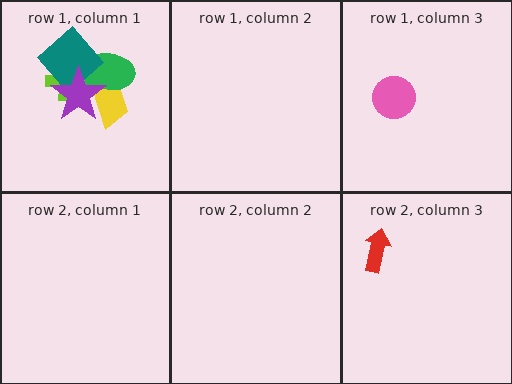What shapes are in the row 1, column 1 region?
The green ellipse, the yellow trapezoid, the lime cross, the teal diamond, the purple star.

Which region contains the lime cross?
The row 1, column 1 region.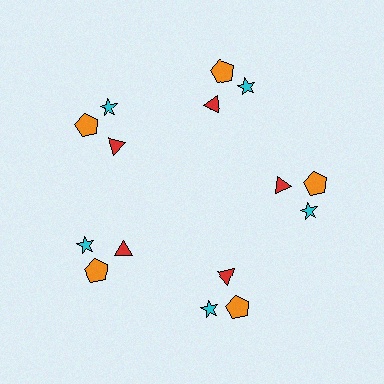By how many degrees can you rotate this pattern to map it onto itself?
The pattern maps onto itself every 72 degrees of rotation.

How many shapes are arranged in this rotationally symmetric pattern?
There are 15 shapes, arranged in 5 groups of 3.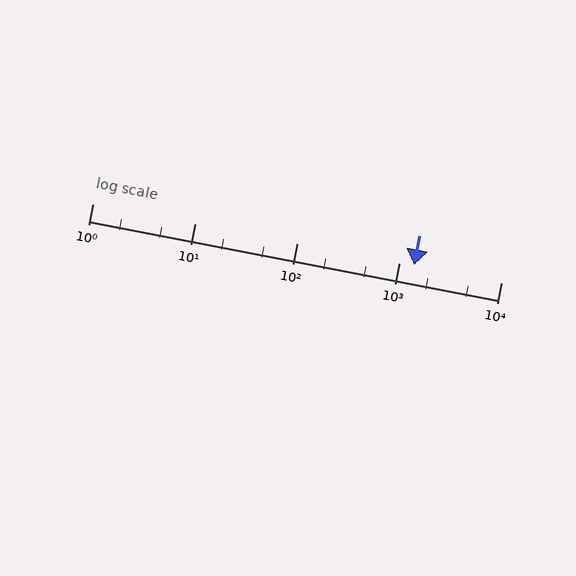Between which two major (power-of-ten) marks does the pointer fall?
The pointer is between 1000 and 10000.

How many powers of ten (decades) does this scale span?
The scale spans 4 decades, from 1 to 10000.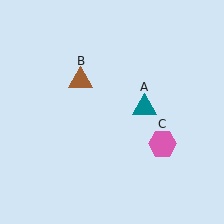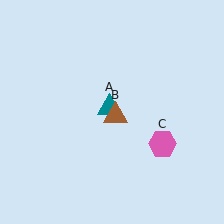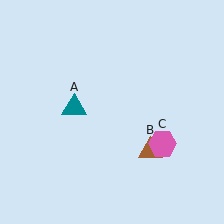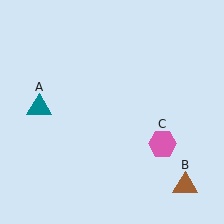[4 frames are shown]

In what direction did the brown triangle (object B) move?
The brown triangle (object B) moved down and to the right.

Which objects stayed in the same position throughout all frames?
Pink hexagon (object C) remained stationary.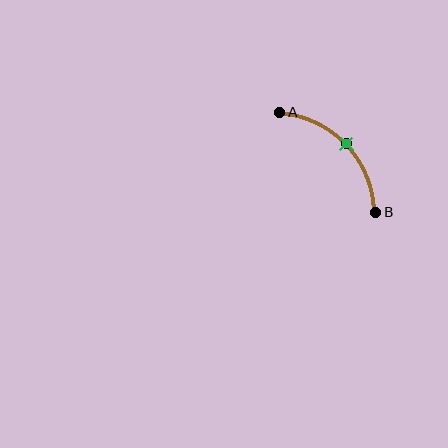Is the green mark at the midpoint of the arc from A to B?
Yes. The green mark lies on the arc at equal arc-length from both A and B — it is the arc midpoint.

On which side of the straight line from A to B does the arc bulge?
The arc bulges above and to the right of the straight line connecting A and B.